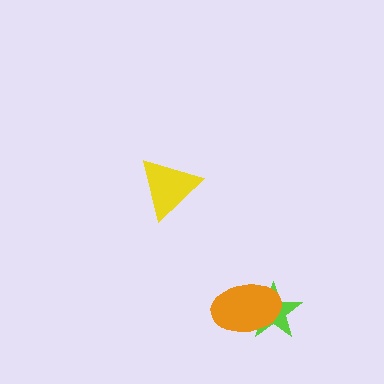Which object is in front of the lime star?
The orange ellipse is in front of the lime star.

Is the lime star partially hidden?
Yes, it is partially covered by another shape.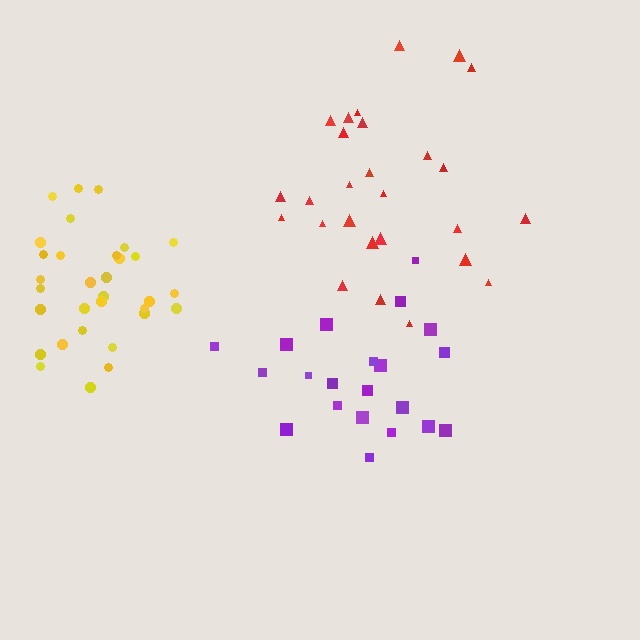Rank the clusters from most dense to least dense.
yellow, red, purple.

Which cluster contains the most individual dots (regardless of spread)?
Yellow (32).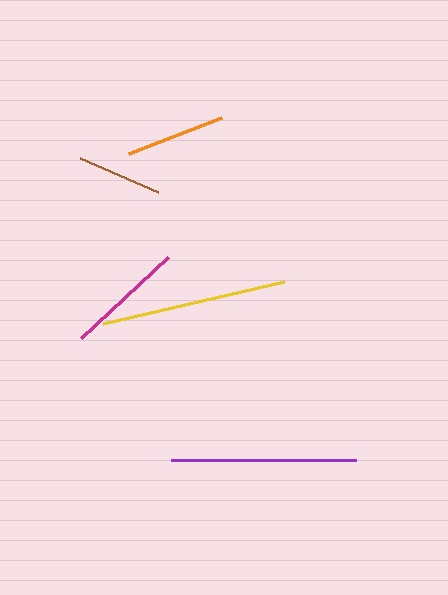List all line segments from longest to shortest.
From longest to shortest: purple, yellow, magenta, orange, brown.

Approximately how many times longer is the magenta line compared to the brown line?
The magenta line is approximately 1.4 times the length of the brown line.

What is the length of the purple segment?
The purple segment is approximately 186 pixels long.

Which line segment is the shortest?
The brown line is the shortest at approximately 85 pixels.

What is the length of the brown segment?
The brown segment is approximately 85 pixels long.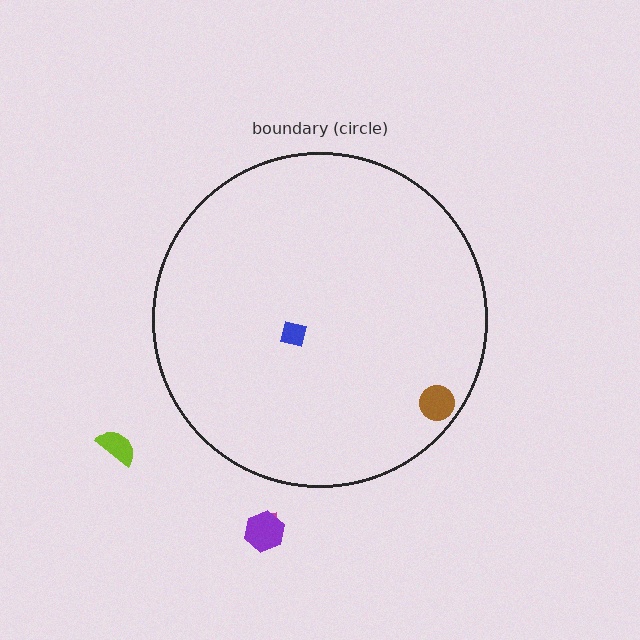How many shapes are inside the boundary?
2 inside, 3 outside.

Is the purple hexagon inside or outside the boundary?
Outside.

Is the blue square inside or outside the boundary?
Inside.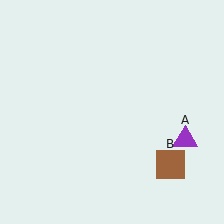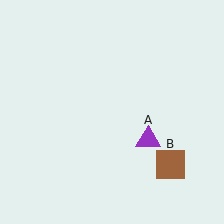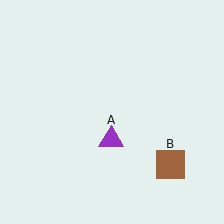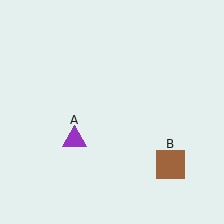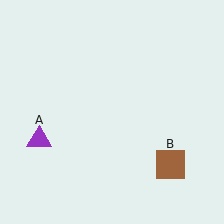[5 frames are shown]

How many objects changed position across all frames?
1 object changed position: purple triangle (object A).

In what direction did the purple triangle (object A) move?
The purple triangle (object A) moved left.